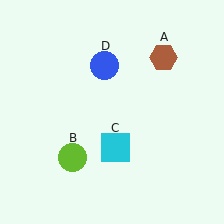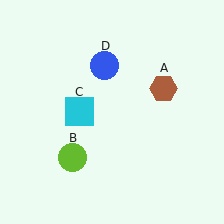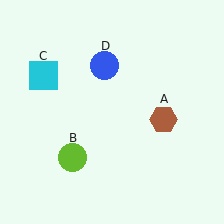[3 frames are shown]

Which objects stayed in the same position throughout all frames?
Lime circle (object B) and blue circle (object D) remained stationary.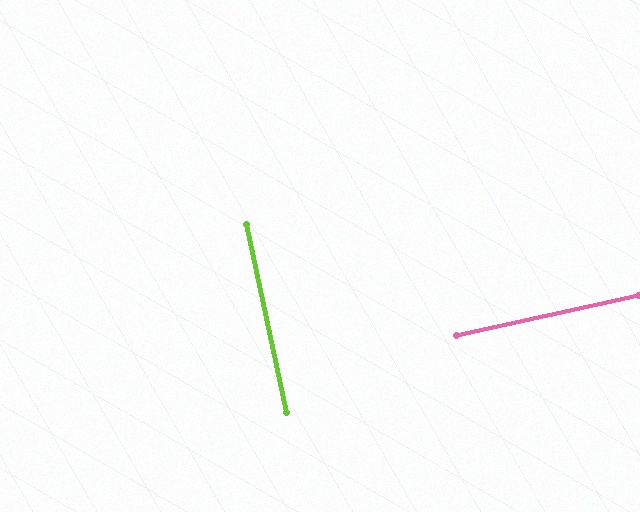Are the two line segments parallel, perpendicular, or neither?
Perpendicular — they meet at approximately 89°.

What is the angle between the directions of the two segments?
Approximately 89 degrees.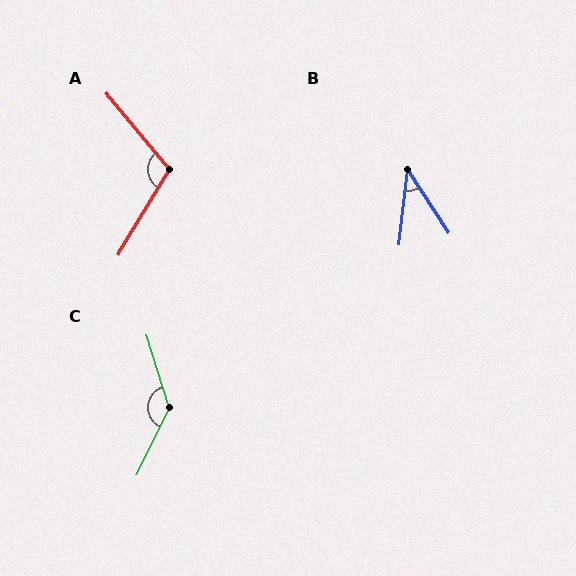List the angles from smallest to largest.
B (40°), A (110°), C (136°).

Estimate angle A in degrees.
Approximately 110 degrees.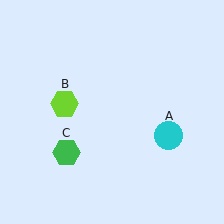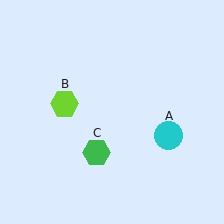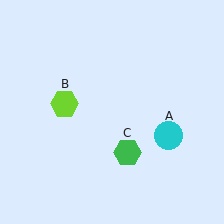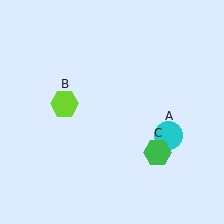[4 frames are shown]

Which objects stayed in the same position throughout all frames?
Cyan circle (object A) and lime hexagon (object B) remained stationary.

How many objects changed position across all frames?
1 object changed position: green hexagon (object C).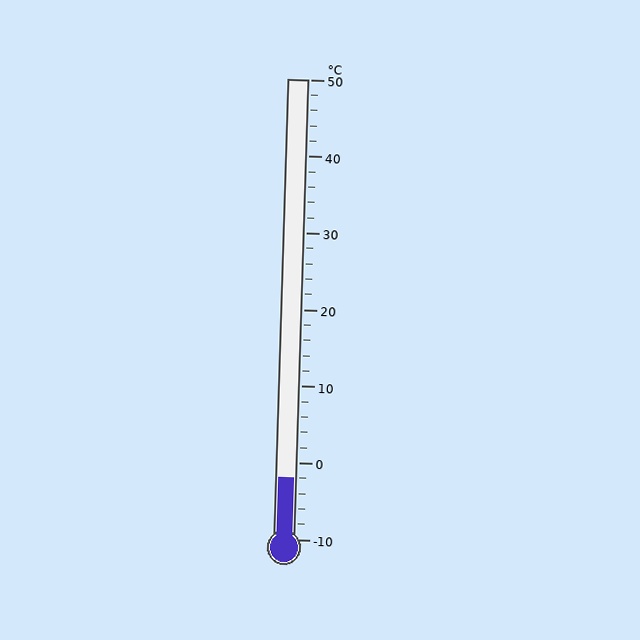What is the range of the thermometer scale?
The thermometer scale ranges from -10°C to 50°C.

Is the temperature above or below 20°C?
The temperature is below 20°C.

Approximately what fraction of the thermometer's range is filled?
The thermometer is filled to approximately 15% of its range.